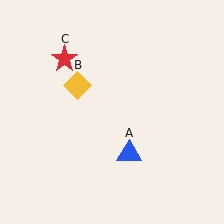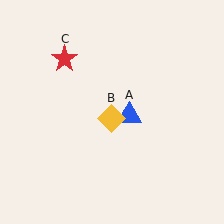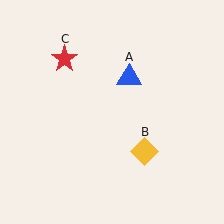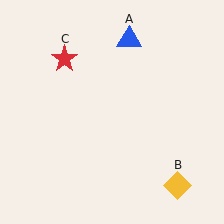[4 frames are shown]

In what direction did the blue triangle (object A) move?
The blue triangle (object A) moved up.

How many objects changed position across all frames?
2 objects changed position: blue triangle (object A), yellow diamond (object B).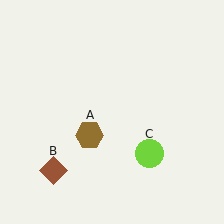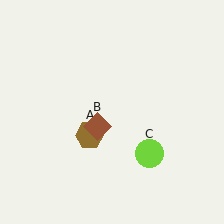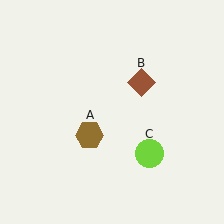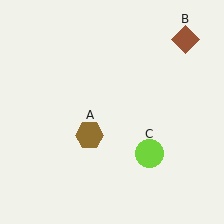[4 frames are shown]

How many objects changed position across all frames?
1 object changed position: brown diamond (object B).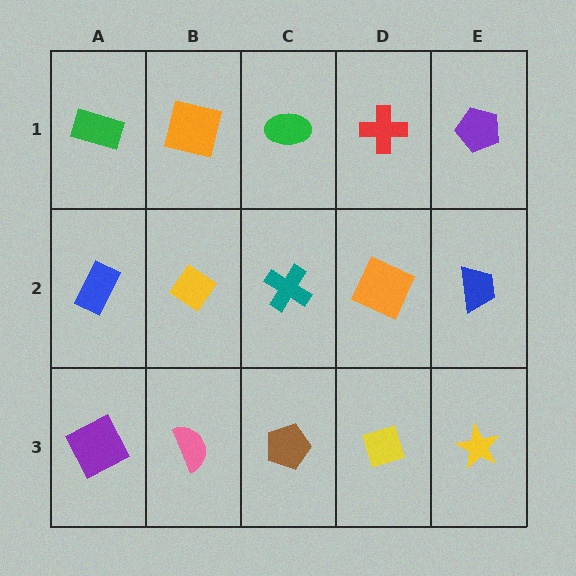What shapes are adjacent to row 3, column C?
A teal cross (row 2, column C), a pink semicircle (row 3, column B), a yellow diamond (row 3, column D).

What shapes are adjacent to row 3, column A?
A blue rectangle (row 2, column A), a pink semicircle (row 3, column B).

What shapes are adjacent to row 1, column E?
A blue trapezoid (row 2, column E), a red cross (row 1, column D).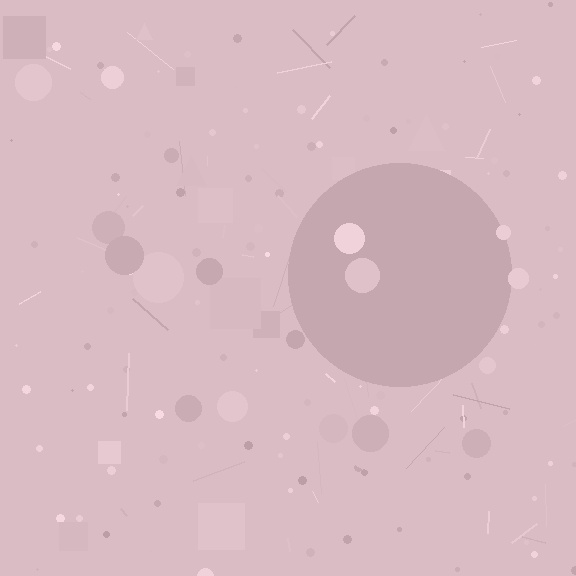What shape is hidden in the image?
A circle is hidden in the image.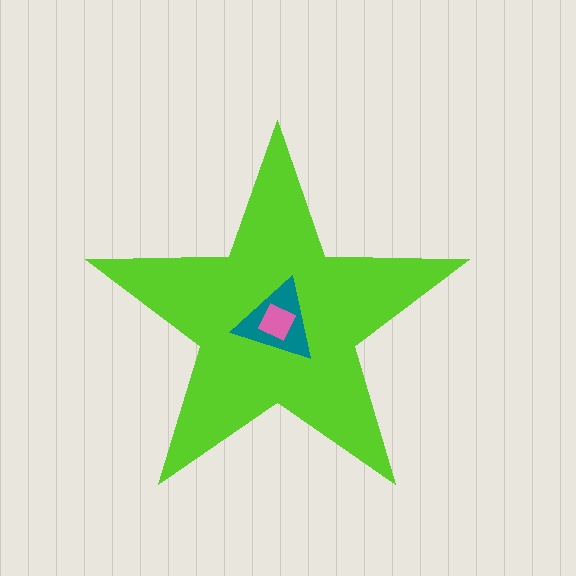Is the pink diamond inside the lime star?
Yes.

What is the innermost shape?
The pink diamond.